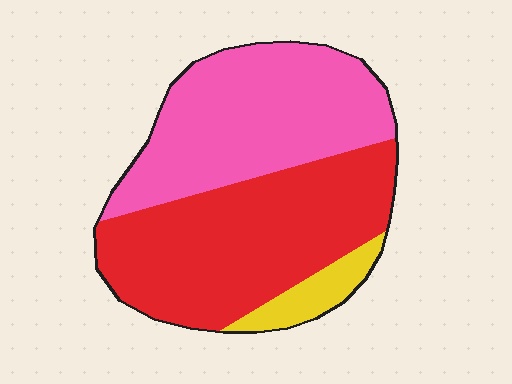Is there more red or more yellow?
Red.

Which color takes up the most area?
Red, at roughly 50%.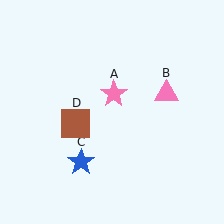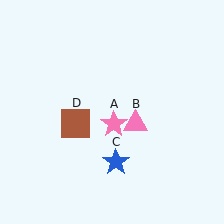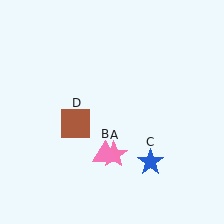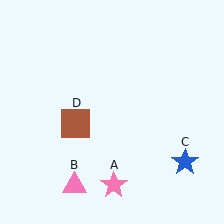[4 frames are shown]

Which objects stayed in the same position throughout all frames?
Brown square (object D) remained stationary.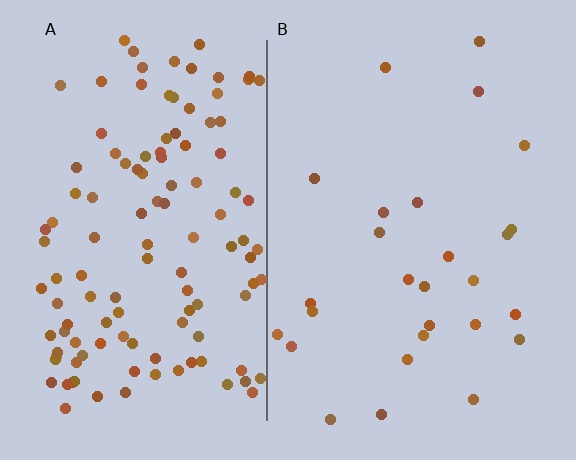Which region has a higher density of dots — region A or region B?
A (the left).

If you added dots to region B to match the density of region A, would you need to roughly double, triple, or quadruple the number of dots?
Approximately quadruple.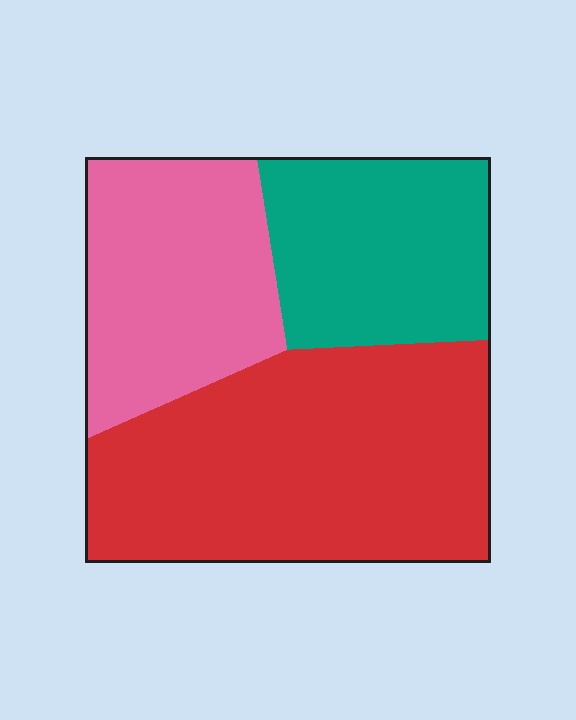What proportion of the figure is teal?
Teal covers about 25% of the figure.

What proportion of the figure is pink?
Pink takes up about one quarter (1/4) of the figure.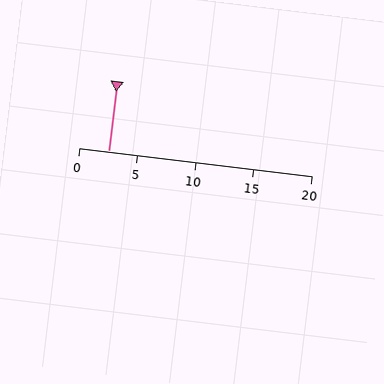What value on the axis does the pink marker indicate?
The marker indicates approximately 2.5.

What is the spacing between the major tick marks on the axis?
The major ticks are spaced 5 apart.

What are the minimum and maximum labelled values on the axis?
The axis runs from 0 to 20.